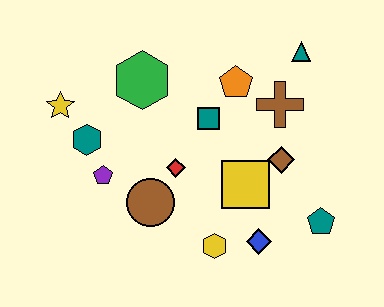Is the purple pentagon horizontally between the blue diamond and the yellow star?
Yes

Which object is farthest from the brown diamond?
The yellow star is farthest from the brown diamond.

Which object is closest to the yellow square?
The brown diamond is closest to the yellow square.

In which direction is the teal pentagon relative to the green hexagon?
The teal pentagon is to the right of the green hexagon.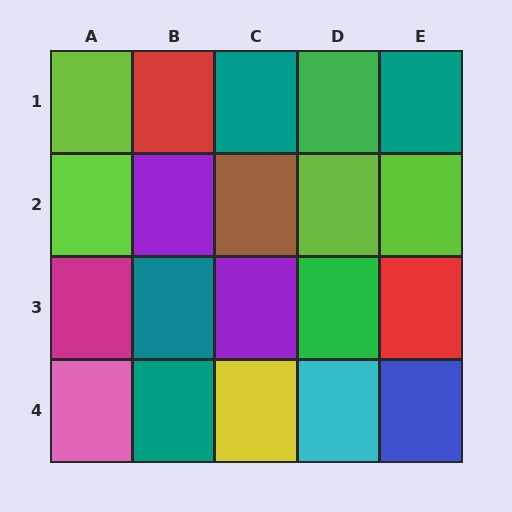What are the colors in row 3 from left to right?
Magenta, teal, purple, green, red.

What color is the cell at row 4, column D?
Cyan.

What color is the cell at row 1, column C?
Teal.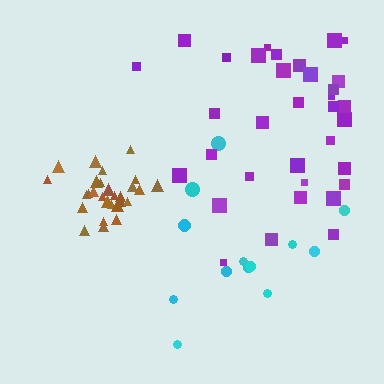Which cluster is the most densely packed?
Brown.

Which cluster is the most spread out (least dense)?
Cyan.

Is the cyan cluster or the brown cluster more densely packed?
Brown.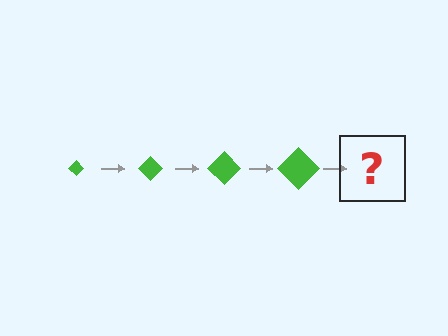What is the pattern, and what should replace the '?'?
The pattern is that the diamond gets progressively larger each step. The '?' should be a green diamond, larger than the previous one.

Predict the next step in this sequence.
The next step is a green diamond, larger than the previous one.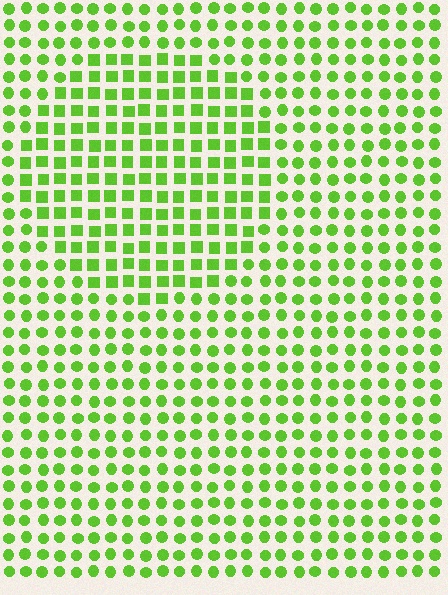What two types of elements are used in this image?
The image uses squares inside the circle region and circles outside it.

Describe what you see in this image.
The image is filled with small lime elements arranged in a uniform grid. A circle-shaped region contains squares, while the surrounding area contains circles. The boundary is defined purely by the change in element shape.